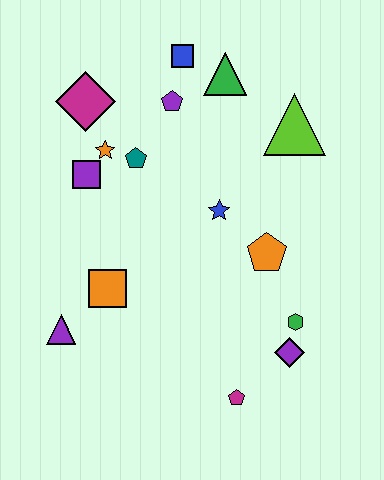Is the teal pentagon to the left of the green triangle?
Yes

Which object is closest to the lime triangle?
The green triangle is closest to the lime triangle.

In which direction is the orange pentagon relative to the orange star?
The orange pentagon is to the right of the orange star.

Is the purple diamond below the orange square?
Yes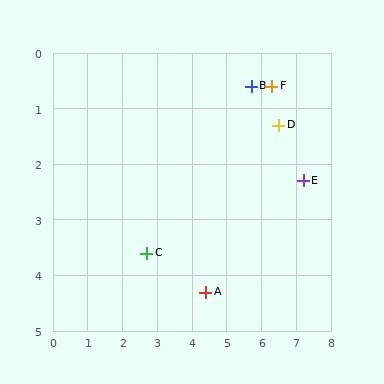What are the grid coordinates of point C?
Point C is at approximately (2.7, 3.6).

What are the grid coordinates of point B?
Point B is at approximately (5.7, 0.6).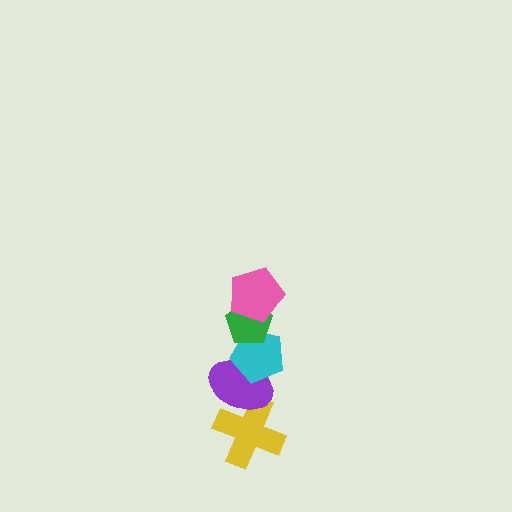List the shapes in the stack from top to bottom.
From top to bottom: the pink pentagon, the green pentagon, the cyan pentagon, the purple ellipse, the yellow cross.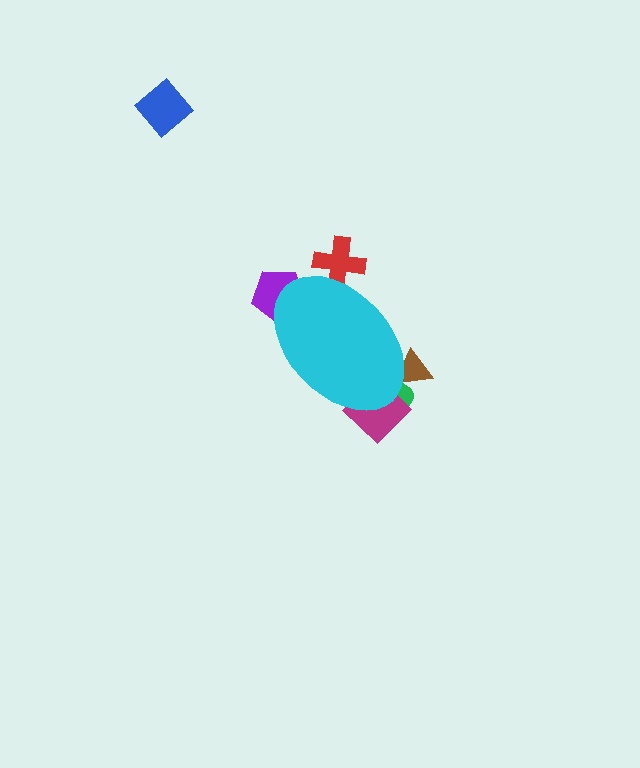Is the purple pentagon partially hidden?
Yes, the purple pentagon is partially hidden behind the cyan ellipse.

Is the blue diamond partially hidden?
No, the blue diamond is fully visible.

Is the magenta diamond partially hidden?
Yes, the magenta diamond is partially hidden behind the cyan ellipse.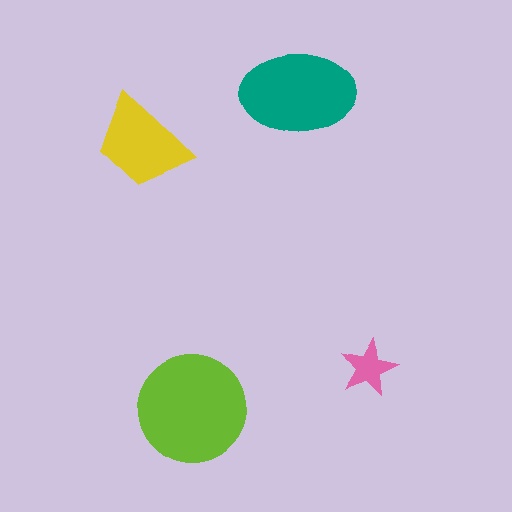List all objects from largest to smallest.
The lime circle, the teal ellipse, the yellow trapezoid, the pink star.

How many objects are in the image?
There are 4 objects in the image.